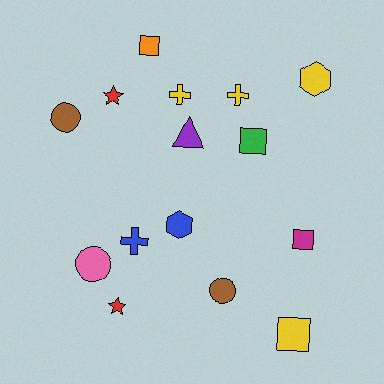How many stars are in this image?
There are 2 stars.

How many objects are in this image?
There are 15 objects.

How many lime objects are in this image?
There are no lime objects.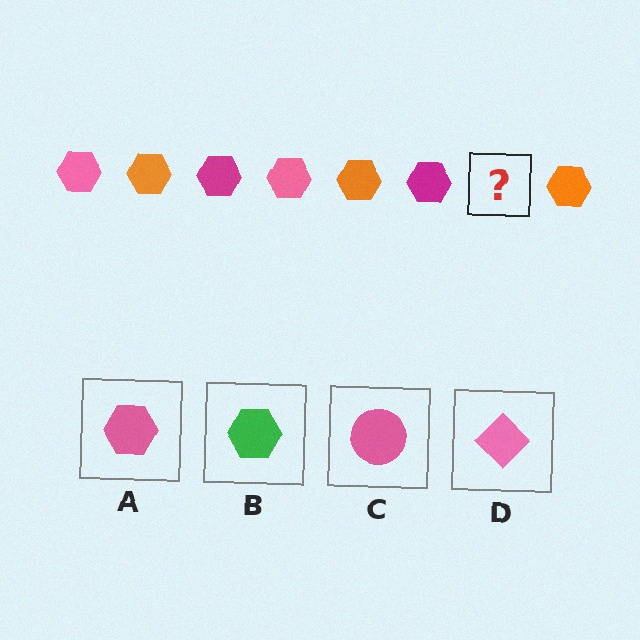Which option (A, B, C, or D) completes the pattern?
A.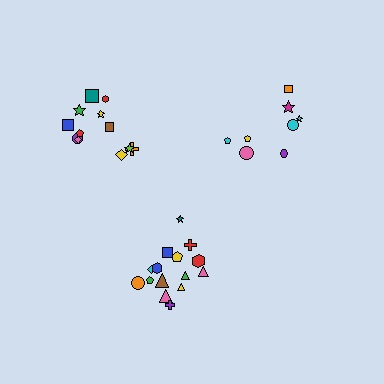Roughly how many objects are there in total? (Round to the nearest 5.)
Roughly 35 objects in total.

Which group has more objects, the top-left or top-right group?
The top-left group.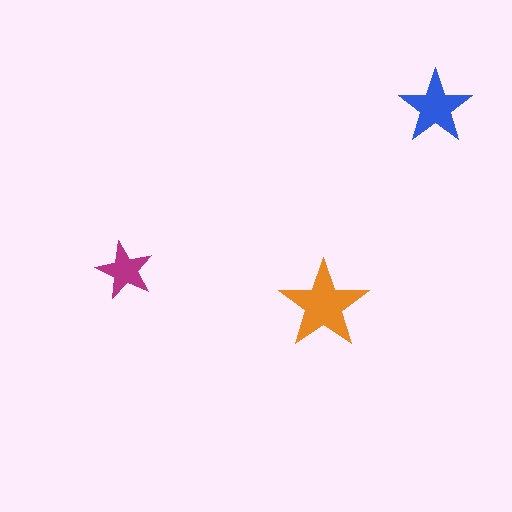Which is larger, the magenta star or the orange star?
The orange one.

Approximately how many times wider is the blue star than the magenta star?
About 1.5 times wider.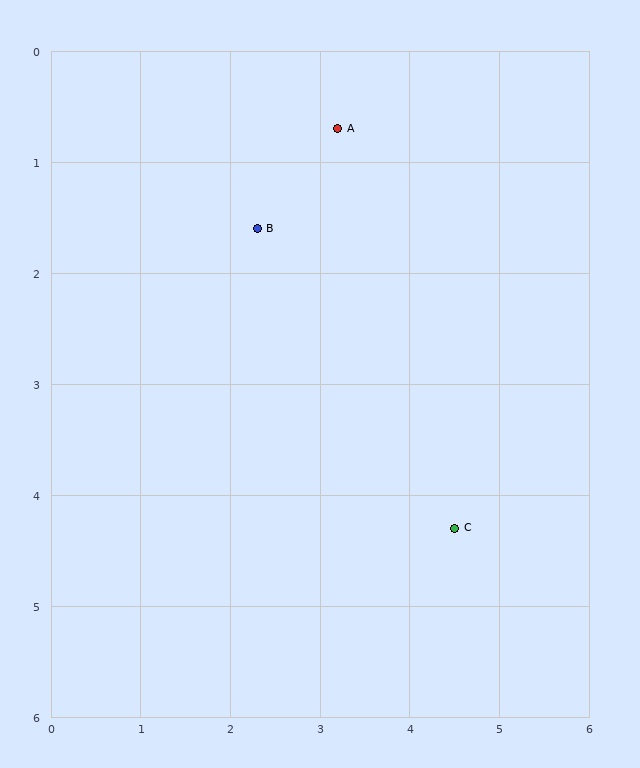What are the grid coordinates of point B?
Point B is at approximately (2.3, 1.6).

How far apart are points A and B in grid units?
Points A and B are about 1.3 grid units apart.